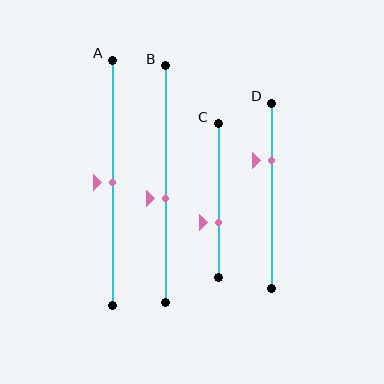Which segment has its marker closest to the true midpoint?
Segment A has its marker closest to the true midpoint.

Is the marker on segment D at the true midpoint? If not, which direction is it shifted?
No, the marker on segment D is shifted upward by about 19% of the segment length.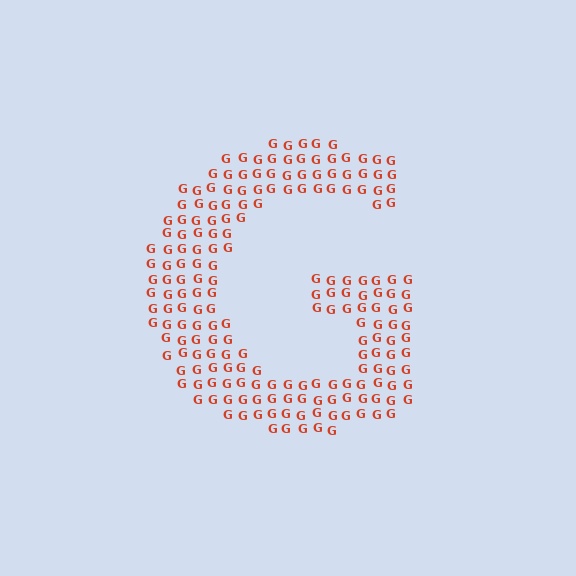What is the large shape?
The large shape is the letter G.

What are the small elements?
The small elements are letter G's.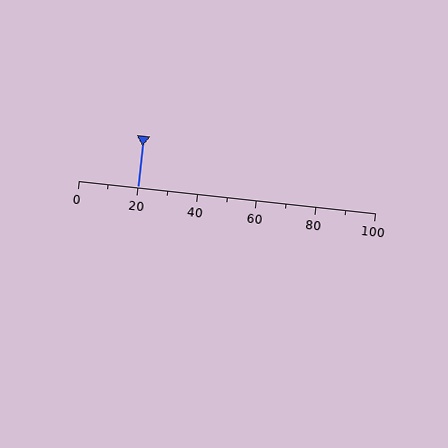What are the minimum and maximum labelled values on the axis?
The axis runs from 0 to 100.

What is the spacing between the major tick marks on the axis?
The major ticks are spaced 20 apart.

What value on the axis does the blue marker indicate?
The marker indicates approximately 20.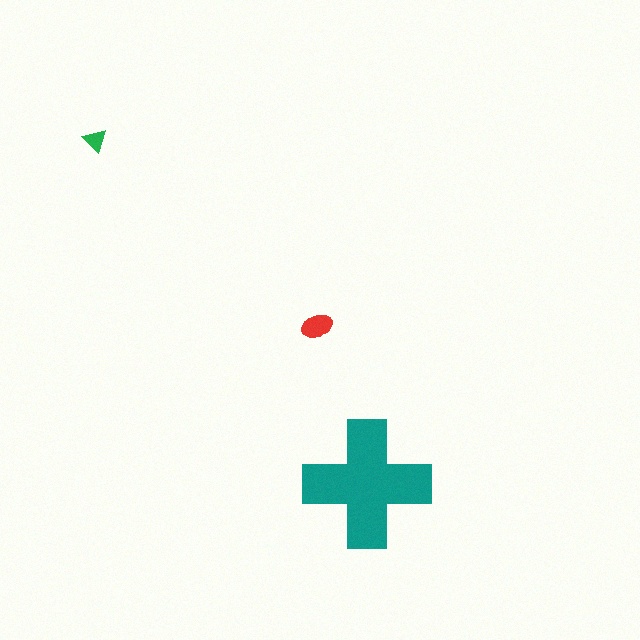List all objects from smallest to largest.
The green triangle, the red ellipse, the teal cross.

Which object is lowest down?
The teal cross is bottommost.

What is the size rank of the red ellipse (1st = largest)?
2nd.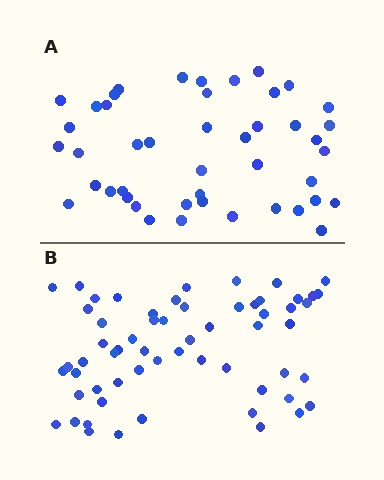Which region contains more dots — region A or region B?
Region B (the bottom region) has more dots.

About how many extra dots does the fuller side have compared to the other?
Region B has approximately 15 more dots than region A.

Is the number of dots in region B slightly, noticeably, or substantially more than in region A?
Region B has noticeably more, but not dramatically so. The ratio is roughly 1.3 to 1.